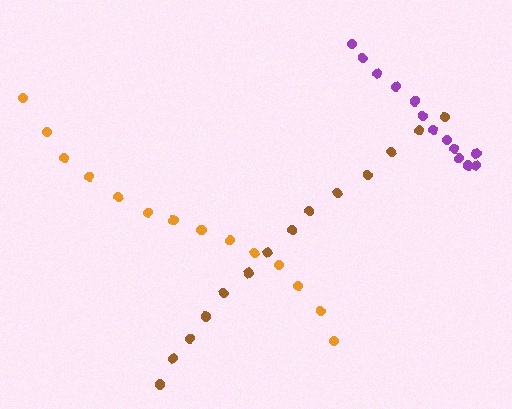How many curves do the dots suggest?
There are 3 distinct paths.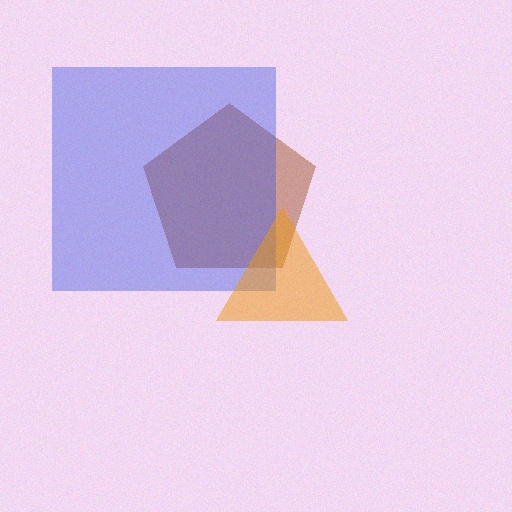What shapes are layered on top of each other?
The layered shapes are: a brown pentagon, a blue square, an orange triangle.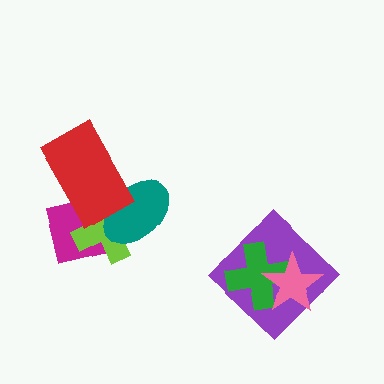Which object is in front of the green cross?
The pink star is in front of the green cross.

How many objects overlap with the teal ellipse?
3 objects overlap with the teal ellipse.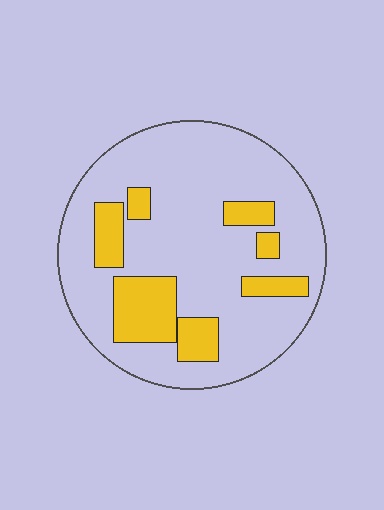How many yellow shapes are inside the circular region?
7.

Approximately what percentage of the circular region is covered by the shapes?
Approximately 20%.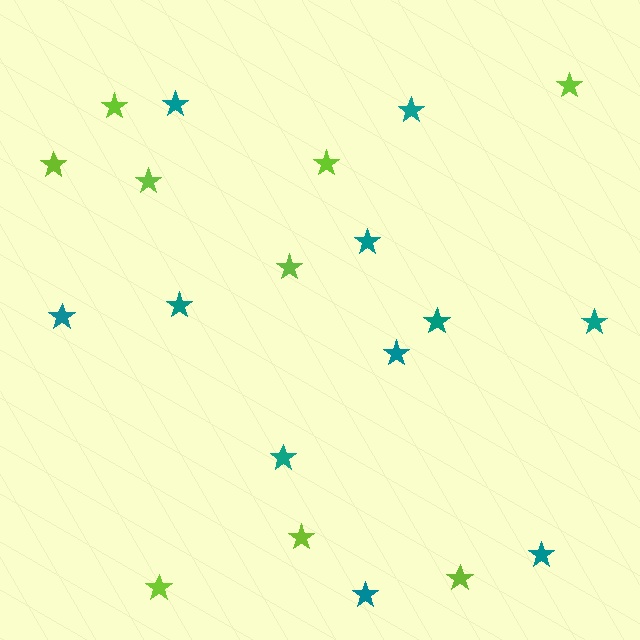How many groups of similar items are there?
There are 2 groups: one group of teal stars (11) and one group of lime stars (9).